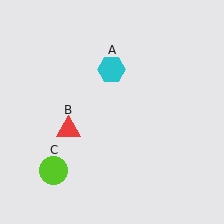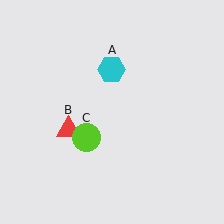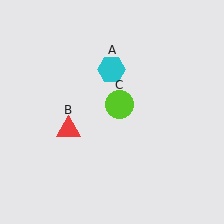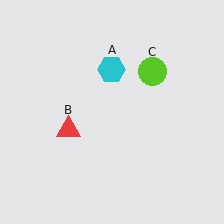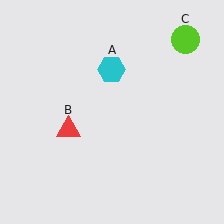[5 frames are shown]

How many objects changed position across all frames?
1 object changed position: lime circle (object C).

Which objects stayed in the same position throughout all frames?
Cyan hexagon (object A) and red triangle (object B) remained stationary.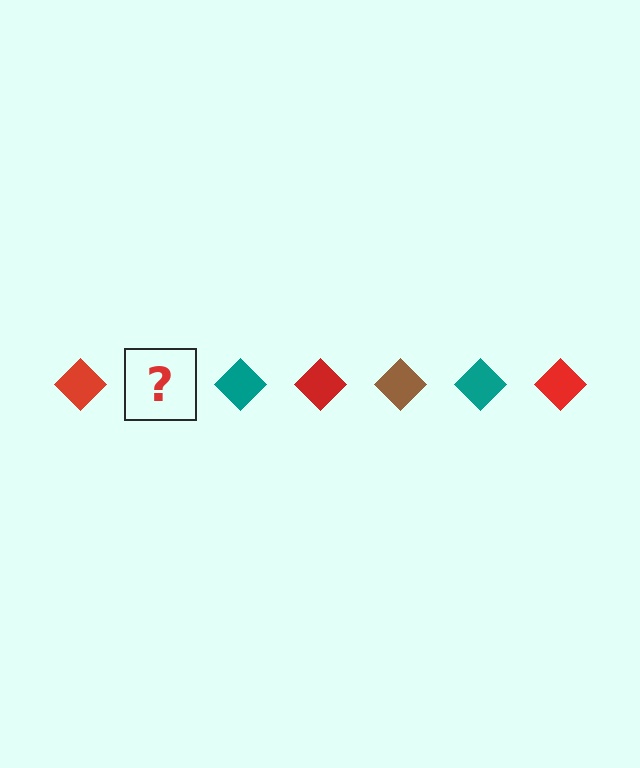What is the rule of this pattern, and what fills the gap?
The rule is that the pattern cycles through red, brown, teal diamonds. The gap should be filled with a brown diamond.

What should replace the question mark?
The question mark should be replaced with a brown diamond.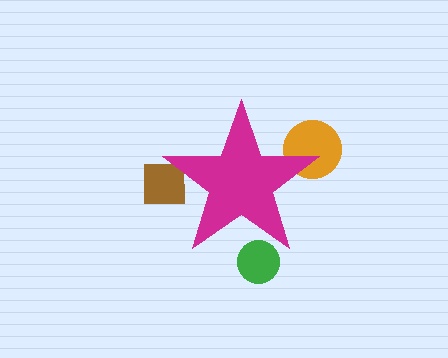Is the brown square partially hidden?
Yes, the brown square is partially hidden behind the magenta star.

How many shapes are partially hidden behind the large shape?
3 shapes are partially hidden.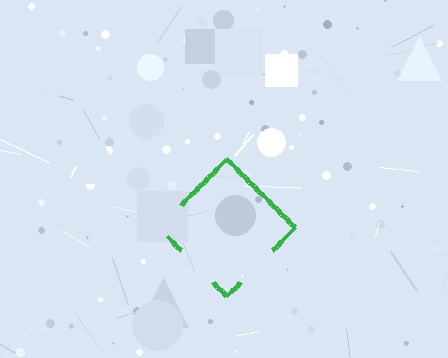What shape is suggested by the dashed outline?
The dashed outline suggests a diamond.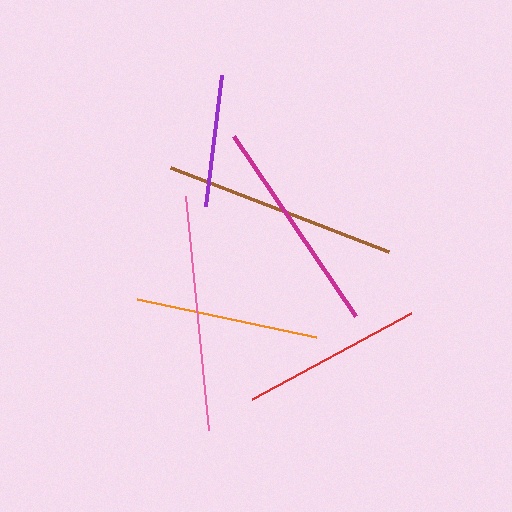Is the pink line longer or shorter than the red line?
The pink line is longer than the red line.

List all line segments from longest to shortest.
From longest to shortest: pink, brown, magenta, orange, red, purple.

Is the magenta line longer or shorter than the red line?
The magenta line is longer than the red line.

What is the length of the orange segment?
The orange segment is approximately 183 pixels long.